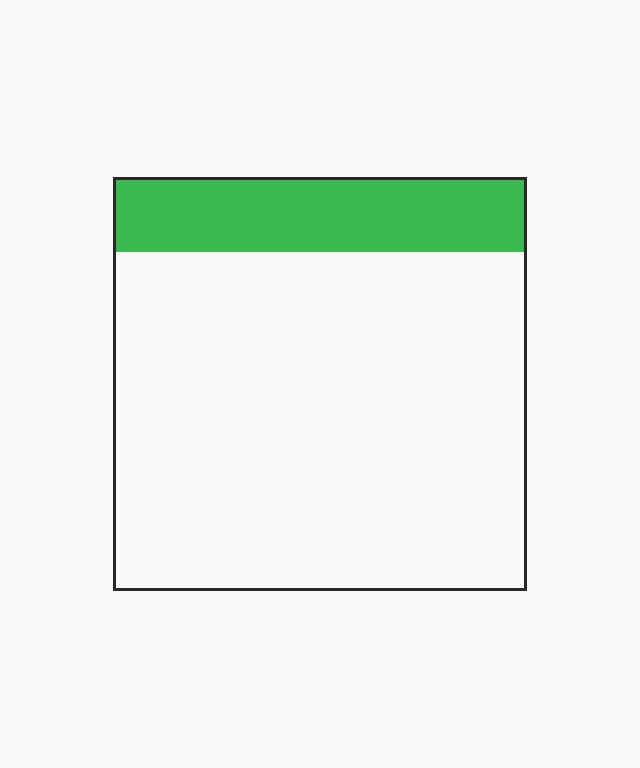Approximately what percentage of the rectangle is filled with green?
Approximately 20%.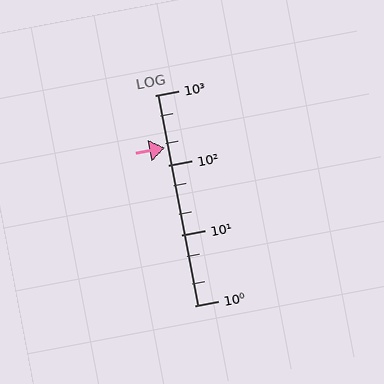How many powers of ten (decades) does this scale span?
The scale spans 3 decades, from 1 to 1000.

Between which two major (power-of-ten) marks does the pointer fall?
The pointer is between 100 and 1000.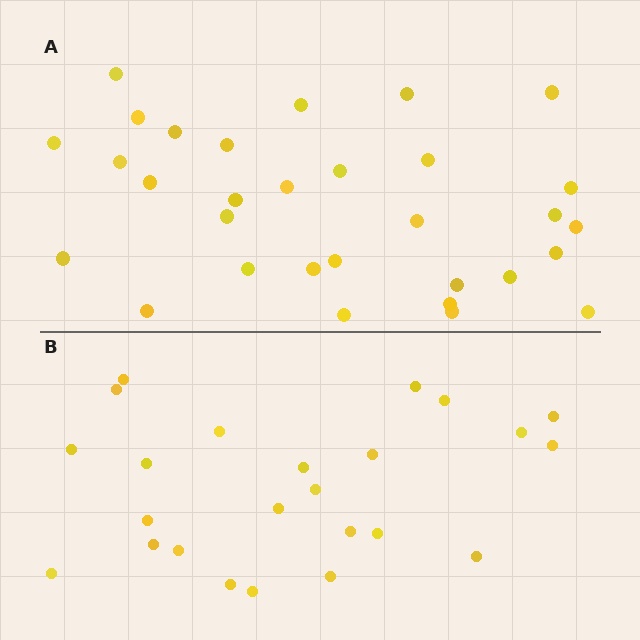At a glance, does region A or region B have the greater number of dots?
Region A (the top region) has more dots.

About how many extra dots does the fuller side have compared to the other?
Region A has roughly 8 or so more dots than region B.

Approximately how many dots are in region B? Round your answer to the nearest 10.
About 20 dots. (The exact count is 24, which rounds to 20.)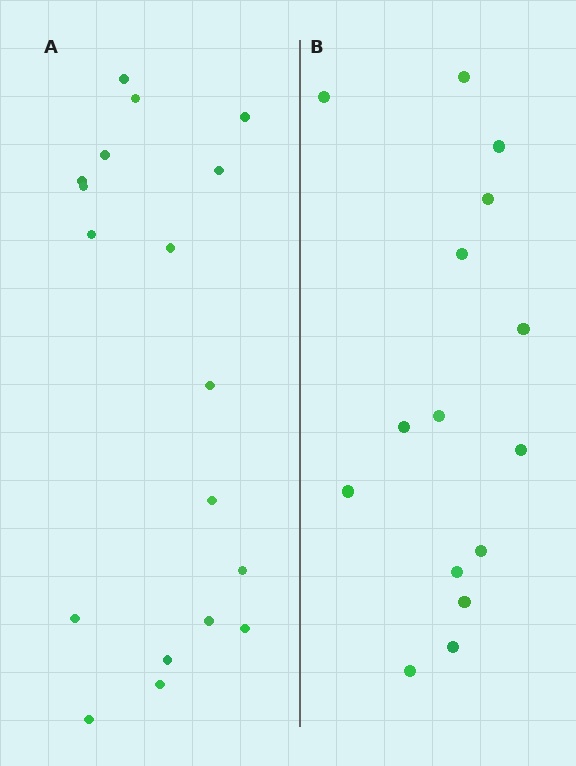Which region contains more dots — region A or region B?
Region A (the left region) has more dots.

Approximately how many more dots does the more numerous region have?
Region A has just a few more — roughly 2 or 3 more dots than region B.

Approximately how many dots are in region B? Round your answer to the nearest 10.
About 20 dots. (The exact count is 15, which rounds to 20.)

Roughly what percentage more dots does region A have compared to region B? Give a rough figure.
About 20% more.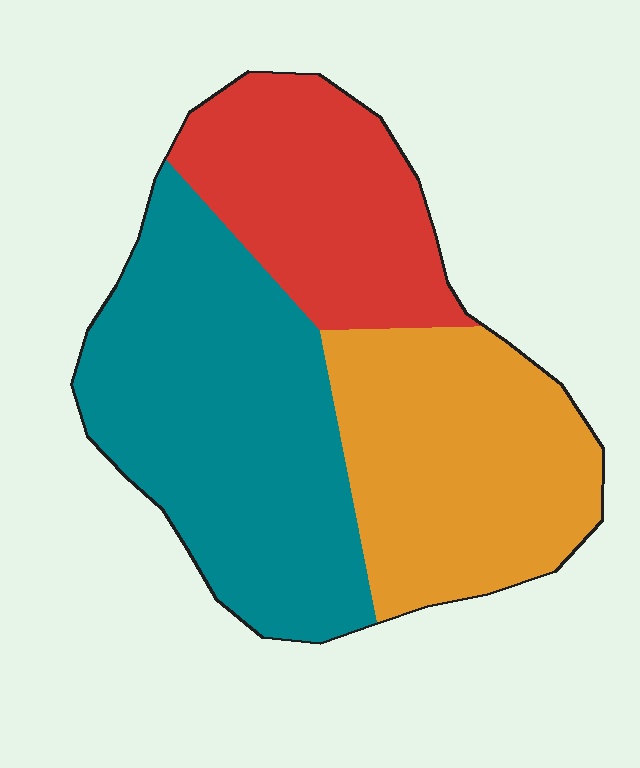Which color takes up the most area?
Teal, at roughly 45%.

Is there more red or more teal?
Teal.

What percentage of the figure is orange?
Orange covers around 30% of the figure.